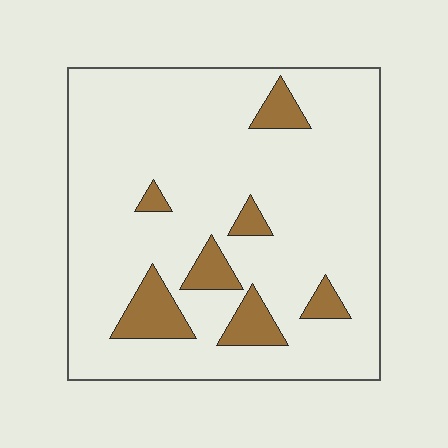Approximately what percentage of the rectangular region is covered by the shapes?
Approximately 10%.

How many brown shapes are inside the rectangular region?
7.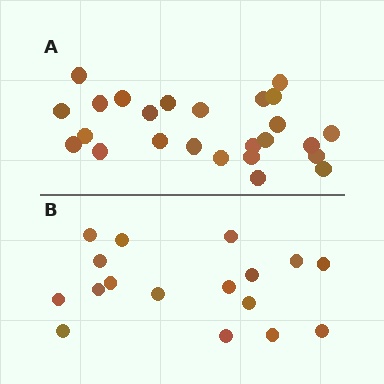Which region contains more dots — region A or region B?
Region A (the top region) has more dots.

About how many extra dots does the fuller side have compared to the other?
Region A has roughly 8 or so more dots than region B.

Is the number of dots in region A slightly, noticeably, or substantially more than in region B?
Region A has substantially more. The ratio is roughly 1.5 to 1.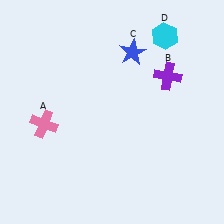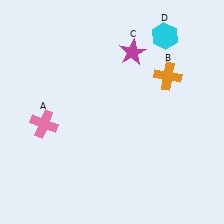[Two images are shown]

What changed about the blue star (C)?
In Image 1, C is blue. In Image 2, it changed to magenta.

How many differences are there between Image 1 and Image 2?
There are 2 differences between the two images.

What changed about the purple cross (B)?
In Image 1, B is purple. In Image 2, it changed to orange.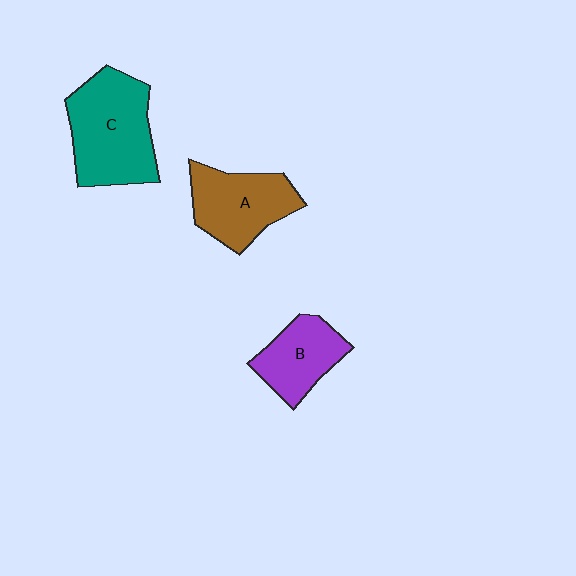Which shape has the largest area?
Shape C (teal).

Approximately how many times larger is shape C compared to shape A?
Approximately 1.3 times.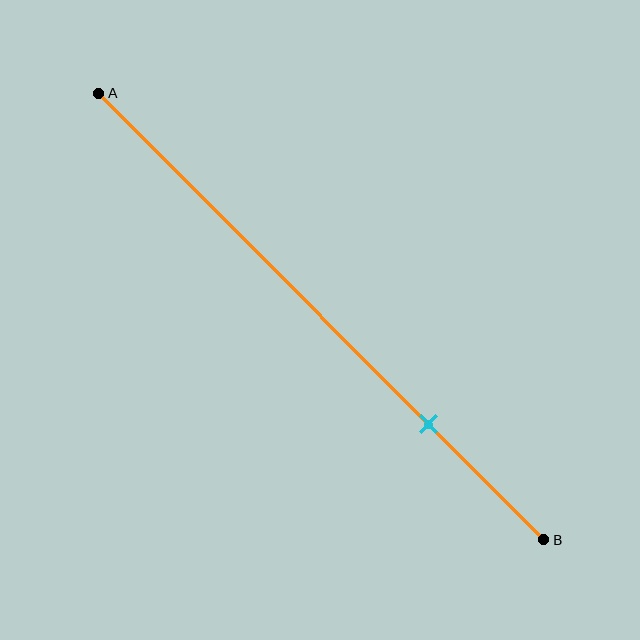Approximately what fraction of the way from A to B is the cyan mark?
The cyan mark is approximately 75% of the way from A to B.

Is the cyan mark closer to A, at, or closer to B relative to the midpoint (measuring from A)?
The cyan mark is closer to point B than the midpoint of segment AB.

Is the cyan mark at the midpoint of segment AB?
No, the mark is at about 75% from A, not at the 50% midpoint.